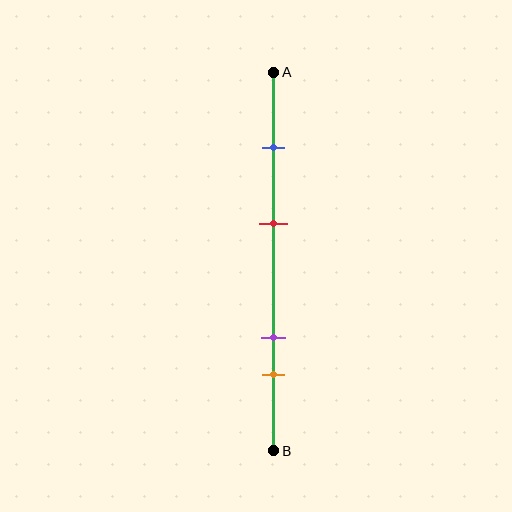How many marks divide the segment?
There are 4 marks dividing the segment.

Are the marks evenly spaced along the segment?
No, the marks are not evenly spaced.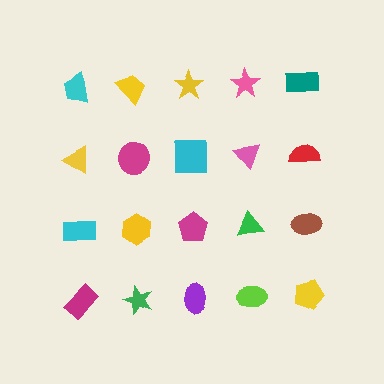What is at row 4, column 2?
A green star.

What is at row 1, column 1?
A cyan trapezoid.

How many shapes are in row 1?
5 shapes.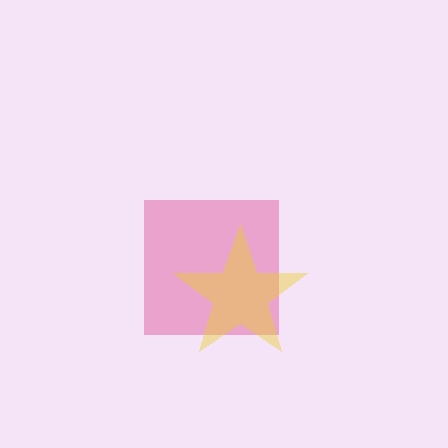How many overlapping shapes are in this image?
There are 2 overlapping shapes in the image.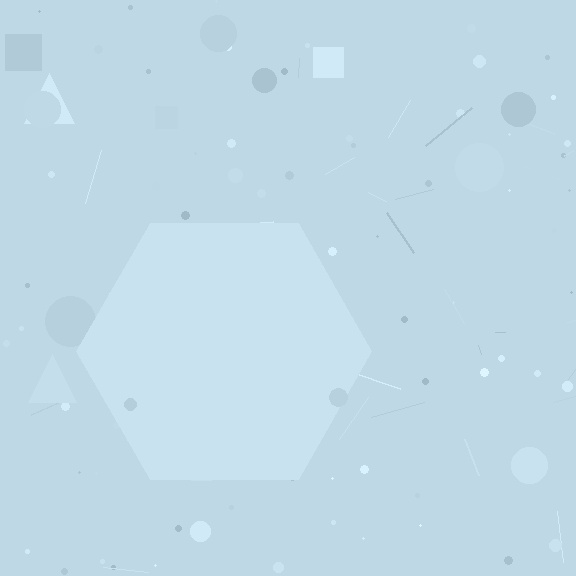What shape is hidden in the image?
A hexagon is hidden in the image.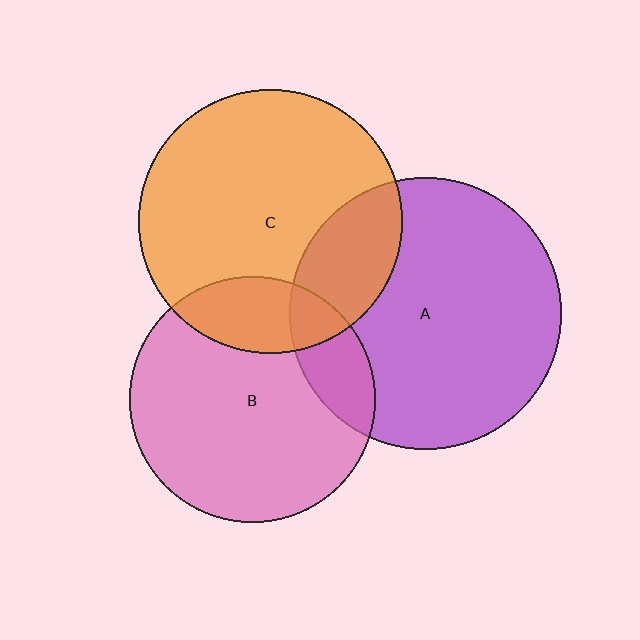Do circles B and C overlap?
Yes.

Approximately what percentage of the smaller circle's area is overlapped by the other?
Approximately 20%.